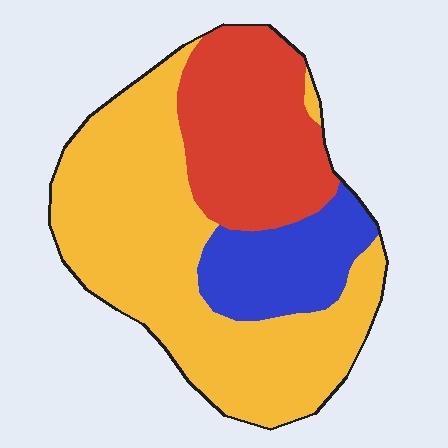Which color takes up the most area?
Yellow, at roughly 55%.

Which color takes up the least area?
Blue, at roughly 15%.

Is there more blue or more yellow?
Yellow.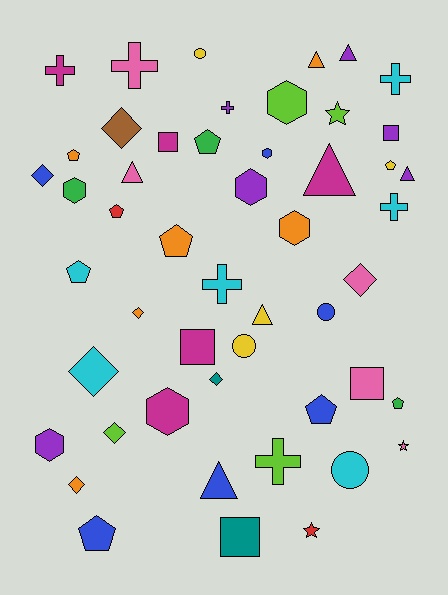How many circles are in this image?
There are 4 circles.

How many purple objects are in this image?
There are 6 purple objects.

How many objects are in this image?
There are 50 objects.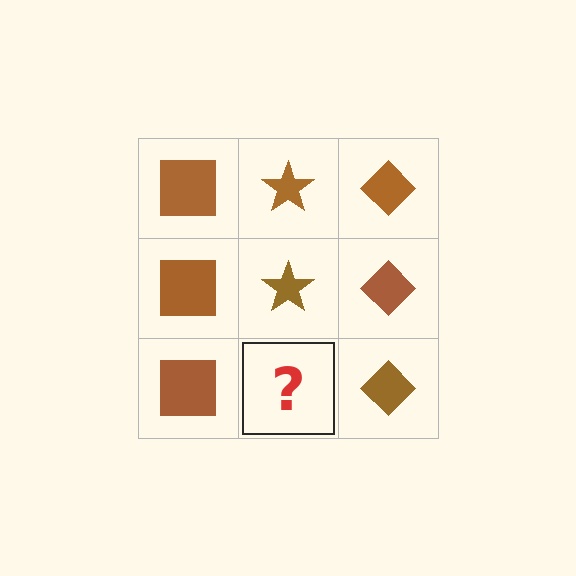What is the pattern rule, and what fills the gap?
The rule is that each column has a consistent shape. The gap should be filled with a brown star.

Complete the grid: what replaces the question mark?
The question mark should be replaced with a brown star.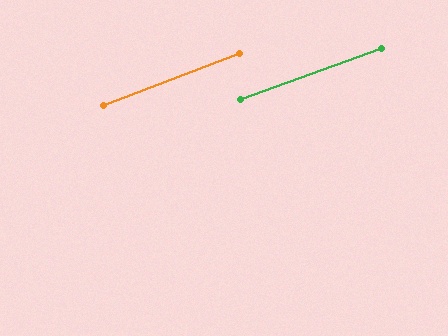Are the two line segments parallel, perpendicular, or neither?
Parallel — their directions differ by only 0.6°.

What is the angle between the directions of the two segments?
Approximately 1 degree.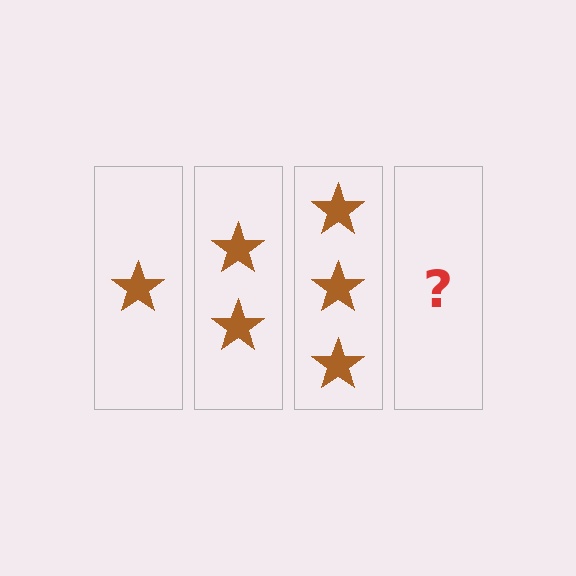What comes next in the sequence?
The next element should be 4 stars.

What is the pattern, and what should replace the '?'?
The pattern is that each step adds one more star. The '?' should be 4 stars.